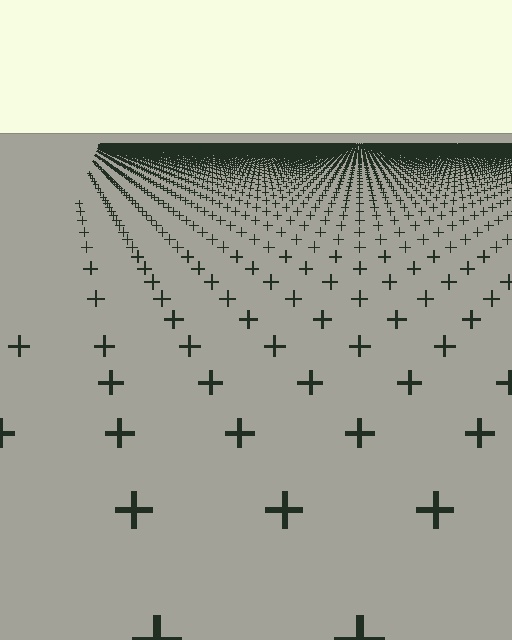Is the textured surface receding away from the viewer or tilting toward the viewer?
The surface is receding away from the viewer. Texture elements get smaller and denser toward the top.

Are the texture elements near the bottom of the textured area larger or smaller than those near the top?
Larger. Near the bottom, elements are closer to the viewer and appear at a bigger on-screen size.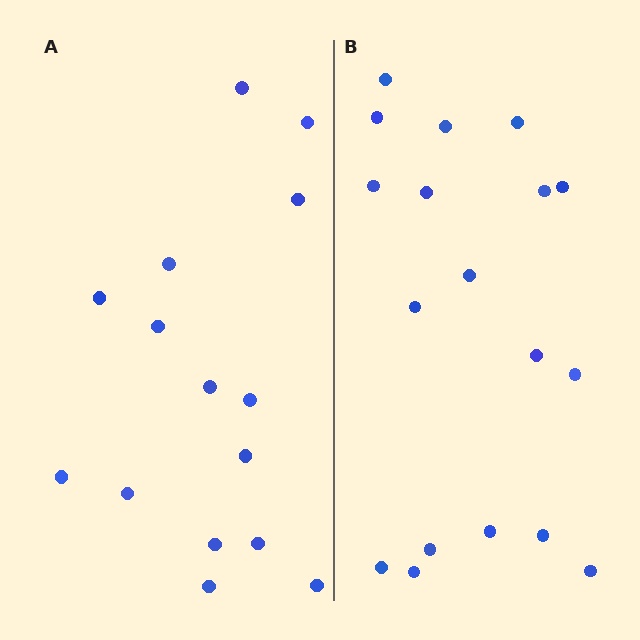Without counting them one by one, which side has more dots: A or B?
Region B (the right region) has more dots.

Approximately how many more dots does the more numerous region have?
Region B has just a few more — roughly 2 or 3 more dots than region A.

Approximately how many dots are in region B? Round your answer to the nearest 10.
About 20 dots. (The exact count is 18, which rounds to 20.)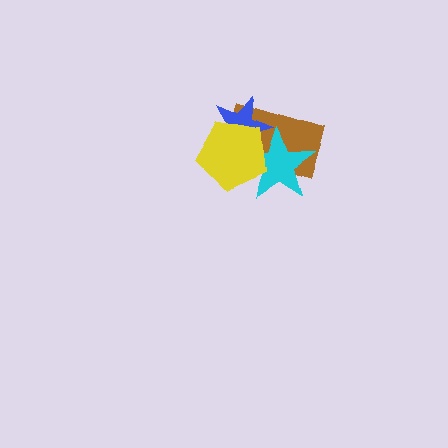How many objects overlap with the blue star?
3 objects overlap with the blue star.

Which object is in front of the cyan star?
The yellow pentagon is in front of the cyan star.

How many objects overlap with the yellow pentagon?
3 objects overlap with the yellow pentagon.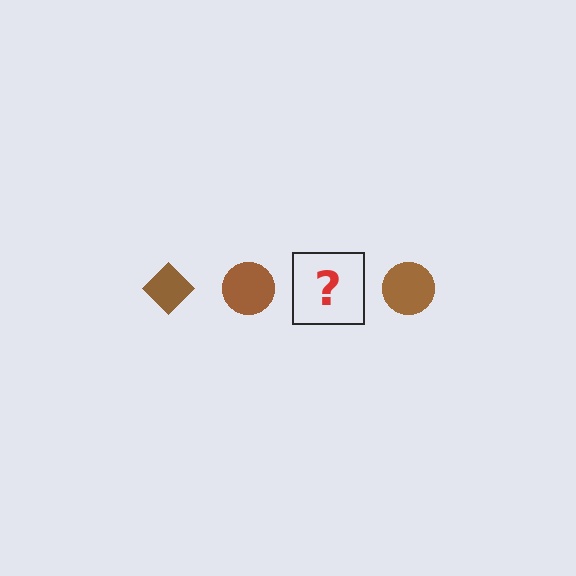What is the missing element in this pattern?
The missing element is a brown diamond.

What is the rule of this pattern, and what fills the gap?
The rule is that the pattern cycles through diamond, circle shapes in brown. The gap should be filled with a brown diamond.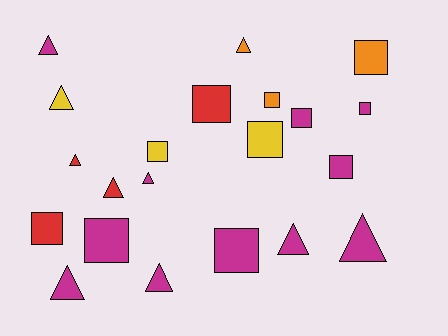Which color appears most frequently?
Magenta, with 11 objects.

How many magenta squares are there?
There are 5 magenta squares.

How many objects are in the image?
There are 21 objects.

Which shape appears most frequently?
Square, with 11 objects.